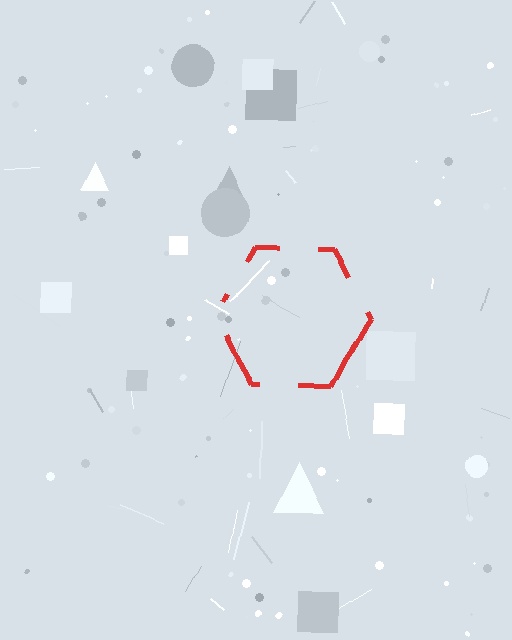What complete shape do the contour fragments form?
The contour fragments form a hexagon.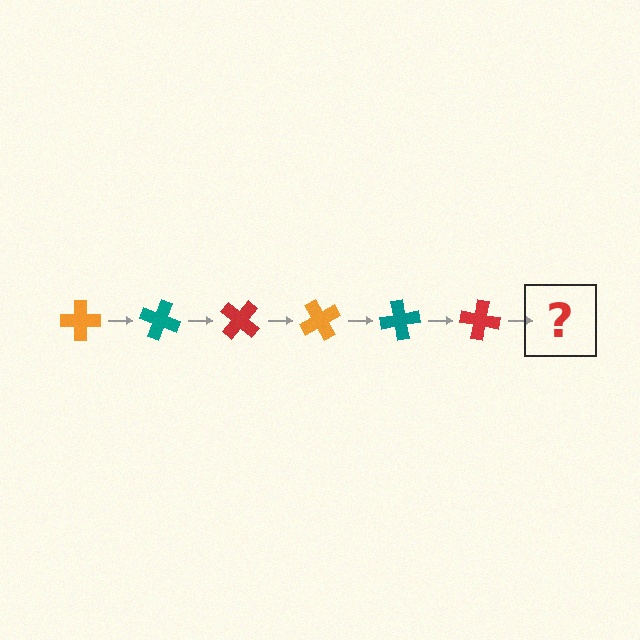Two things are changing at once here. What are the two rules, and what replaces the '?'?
The two rules are that it rotates 20 degrees each step and the color cycles through orange, teal, and red. The '?' should be an orange cross, rotated 120 degrees from the start.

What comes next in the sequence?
The next element should be an orange cross, rotated 120 degrees from the start.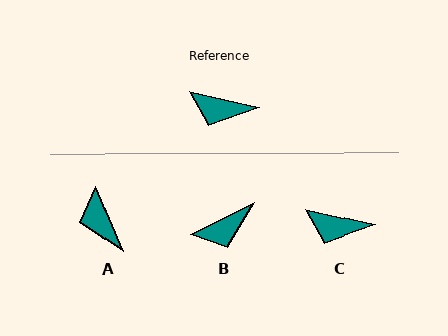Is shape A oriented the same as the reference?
No, it is off by about 54 degrees.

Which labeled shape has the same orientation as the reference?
C.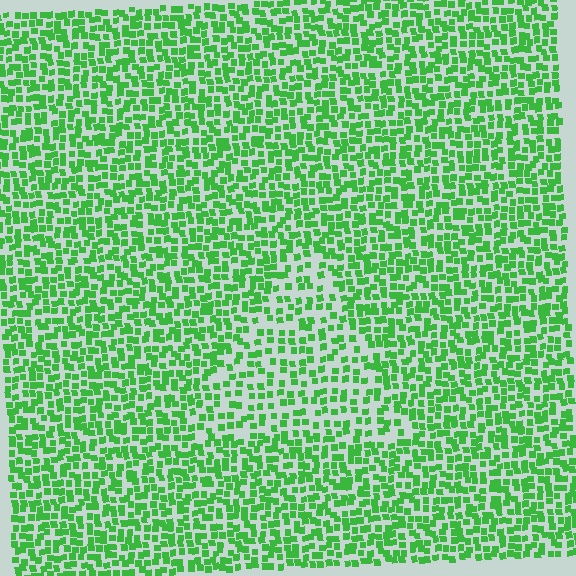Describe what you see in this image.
The image contains small green elements arranged at two different densities. A triangle-shaped region is visible where the elements are less densely packed than the surrounding area.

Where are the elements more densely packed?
The elements are more densely packed outside the triangle boundary.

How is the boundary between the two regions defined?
The boundary is defined by a change in element density (approximately 1.6x ratio). All elements are the same color, size, and shape.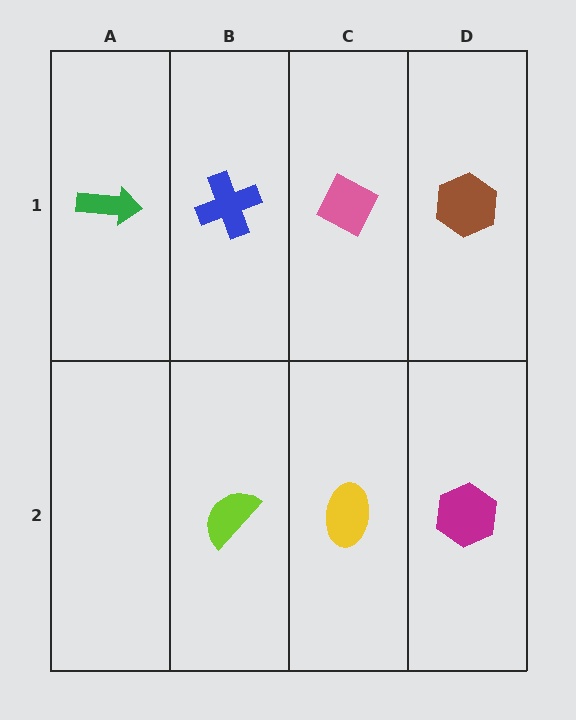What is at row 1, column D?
A brown hexagon.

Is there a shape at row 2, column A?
No, that cell is empty.